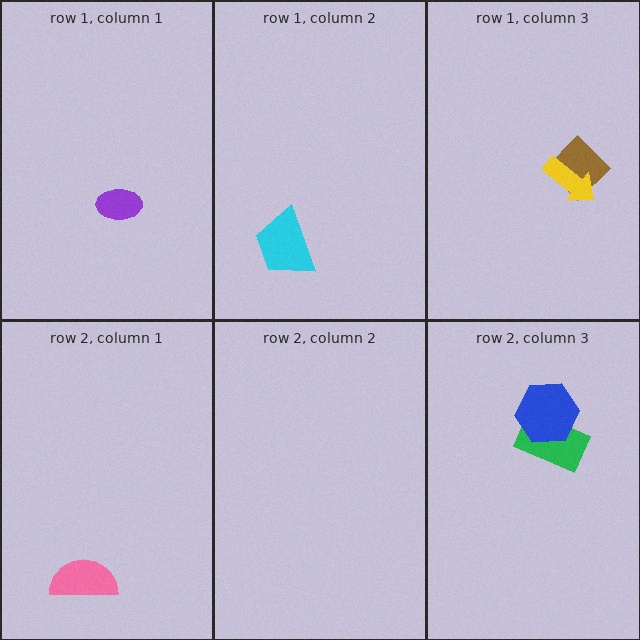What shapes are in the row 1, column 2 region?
The cyan trapezoid.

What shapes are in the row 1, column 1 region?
The purple ellipse.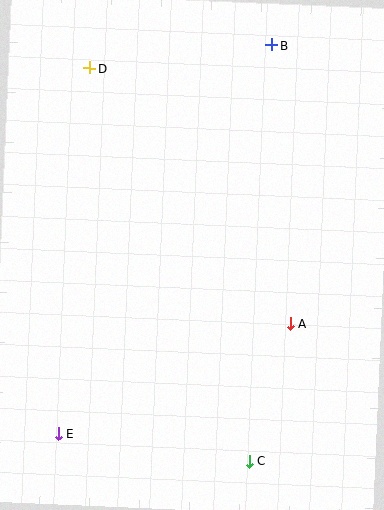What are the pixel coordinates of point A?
Point A is at (291, 323).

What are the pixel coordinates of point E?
Point E is at (58, 433).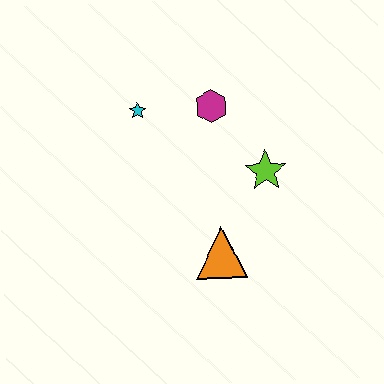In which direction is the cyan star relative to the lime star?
The cyan star is to the left of the lime star.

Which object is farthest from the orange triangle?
The cyan star is farthest from the orange triangle.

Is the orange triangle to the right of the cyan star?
Yes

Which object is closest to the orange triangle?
The lime star is closest to the orange triangle.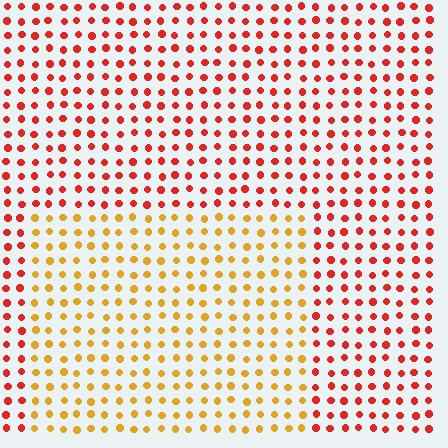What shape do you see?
I see a rectangle.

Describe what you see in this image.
The image is filled with small red elements in a uniform arrangement. A rectangle-shaped region is visible where the elements are tinted to a slightly different hue, forming a subtle color boundary.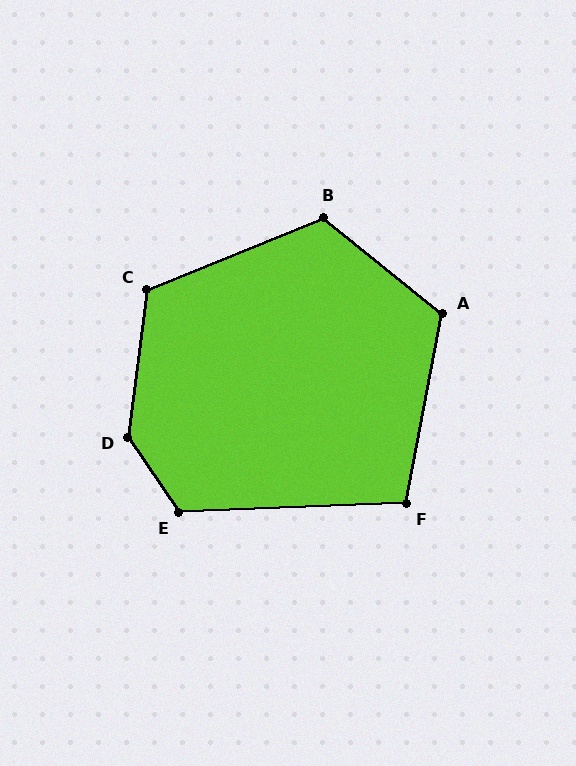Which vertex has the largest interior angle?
D, at approximately 139 degrees.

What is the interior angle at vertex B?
Approximately 119 degrees (obtuse).